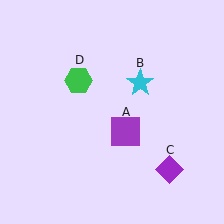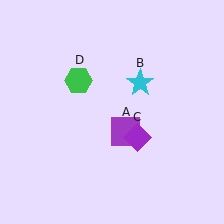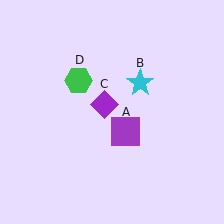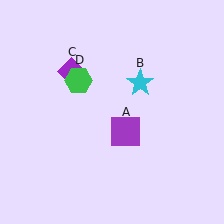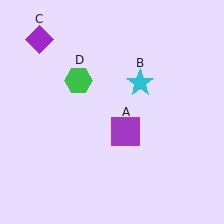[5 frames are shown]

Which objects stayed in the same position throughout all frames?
Purple square (object A) and cyan star (object B) and green hexagon (object D) remained stationary.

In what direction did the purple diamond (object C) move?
The purple diamond (object C) moved up and to the left.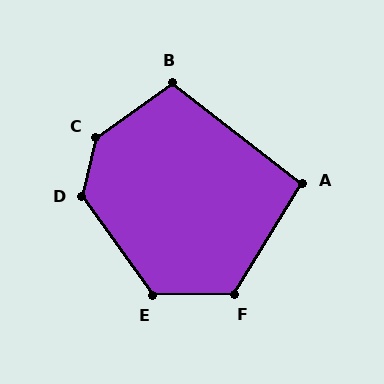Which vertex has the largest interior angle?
C, at approximately 139 degrees.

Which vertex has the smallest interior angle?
A, at approximately 96 degrees.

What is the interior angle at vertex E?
Approximately 125 degrees (obtuse).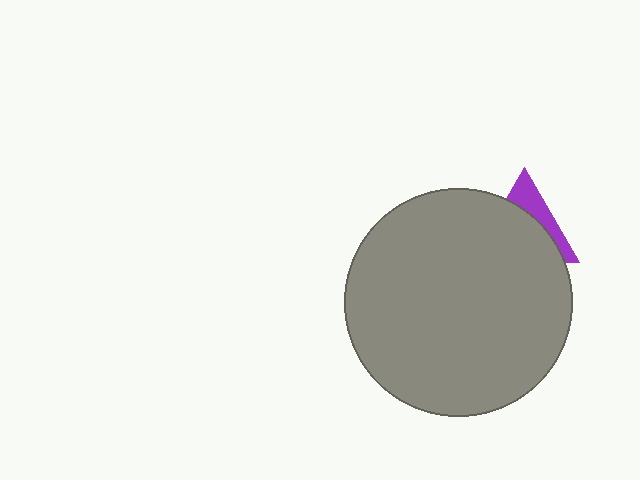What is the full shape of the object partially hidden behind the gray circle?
The partially hidden object is a purple triangle.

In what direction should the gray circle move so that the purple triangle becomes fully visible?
The gray circle should move down. That is the shortest direction to clear the overlap and leave the purple triangle fully visible.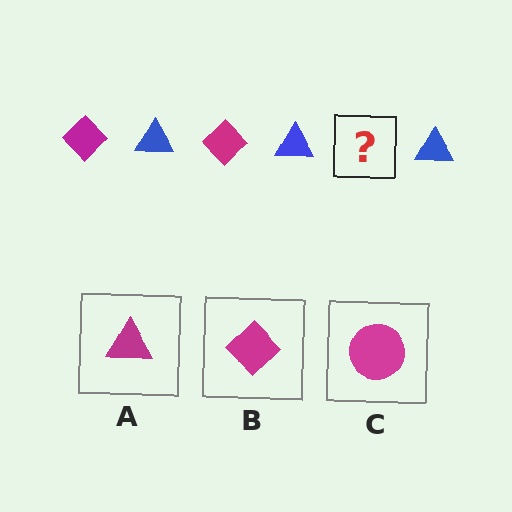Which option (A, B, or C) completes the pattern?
B.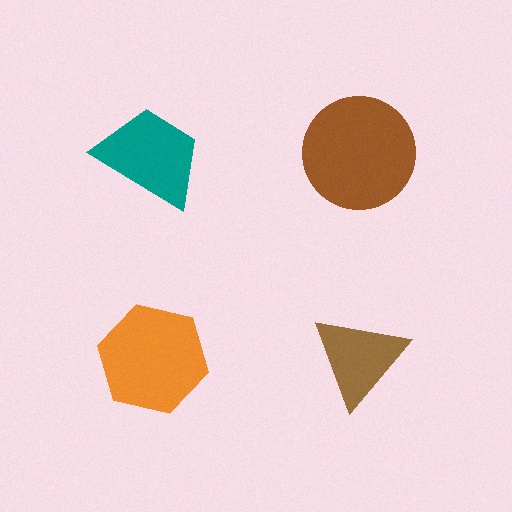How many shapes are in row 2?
2 shapes.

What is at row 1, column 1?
A teal trapezoid.